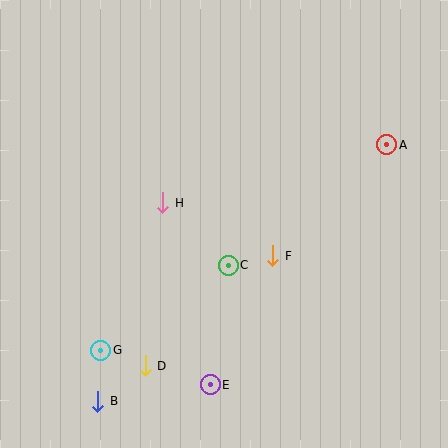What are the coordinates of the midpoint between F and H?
The midpoint between F and H is at (218, 229).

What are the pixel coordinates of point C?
Point C is at (228, 265).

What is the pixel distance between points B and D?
The distance between B and D is 59 pixels.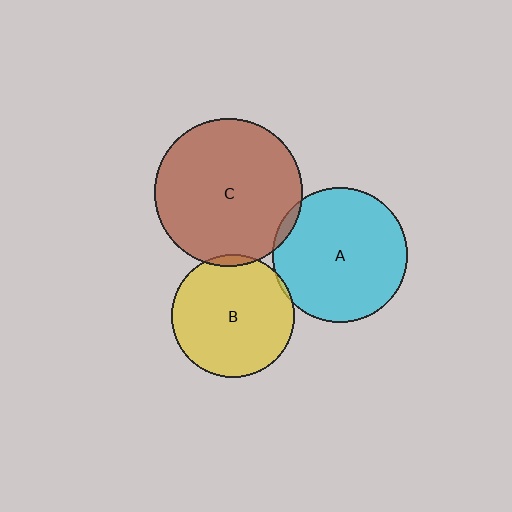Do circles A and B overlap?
Yes.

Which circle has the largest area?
Circle C (brown).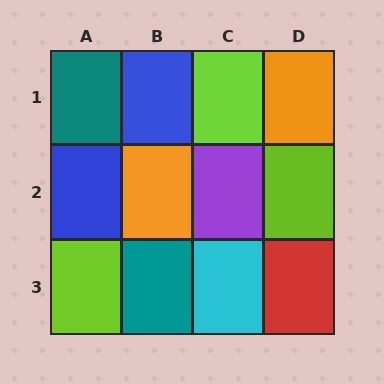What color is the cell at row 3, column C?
Cyan.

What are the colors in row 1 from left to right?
Teal, blue, lime, orange.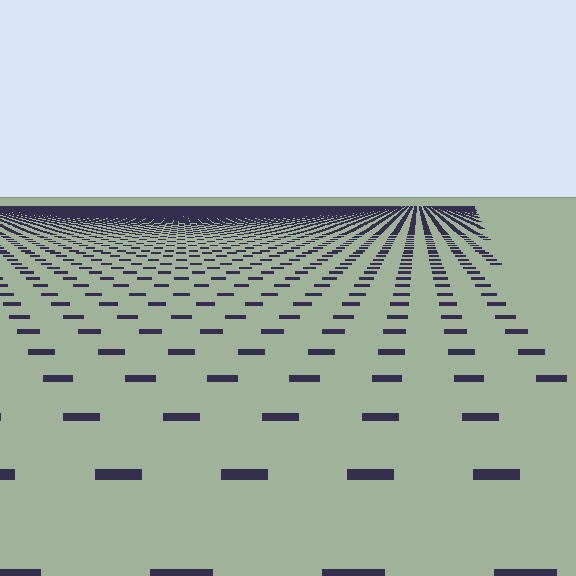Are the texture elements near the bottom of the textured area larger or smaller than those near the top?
Larger. Near the bottom, elements are closer to the viewer and appear at a bigger on-screen size.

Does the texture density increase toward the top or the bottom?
Density increases toward the top.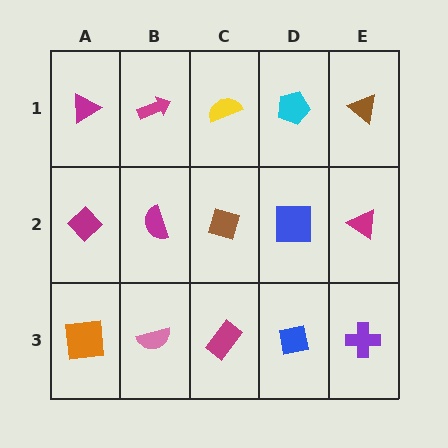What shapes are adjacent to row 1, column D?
A blue square (row 2, column D), a yellow semicircle (row 1, column C), a brown triangle (row 1, column E).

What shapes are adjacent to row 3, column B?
A magenta semicircle (row 2, column B), an orange square (row 3, column A), a magenta rectangle (row 3, column C).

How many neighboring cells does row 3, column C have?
3.